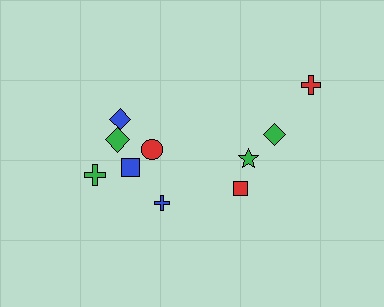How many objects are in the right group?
There are 4 objects.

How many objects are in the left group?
There are 6 objects.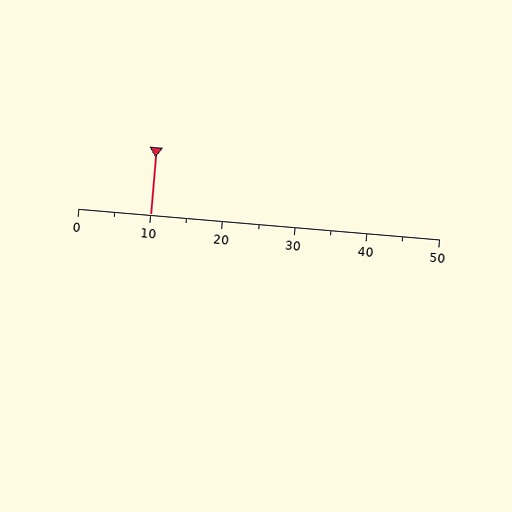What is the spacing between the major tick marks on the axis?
The major ticks are spaced 10 apart.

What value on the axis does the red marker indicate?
The marker indicates approximately 10.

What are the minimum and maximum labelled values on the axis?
The axis runs from 0 to 50.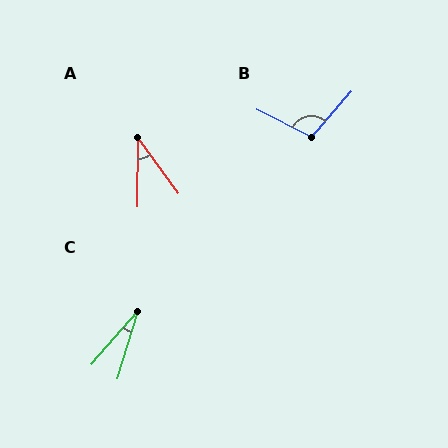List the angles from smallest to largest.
C (24°), A (36°), B (105°).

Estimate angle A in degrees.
Approximately 36 degrees.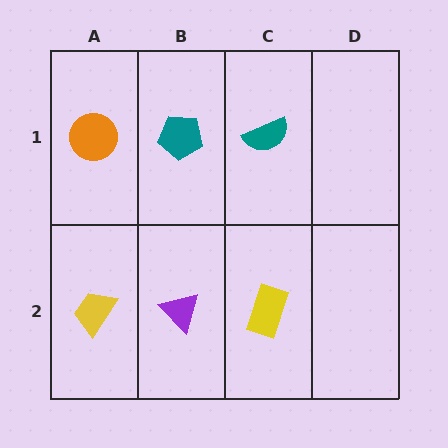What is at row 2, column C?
A yellow rectangle.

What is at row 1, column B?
A teal pentagon.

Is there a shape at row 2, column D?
No, that cell is empty.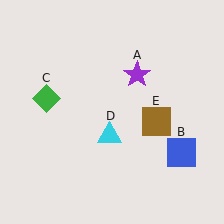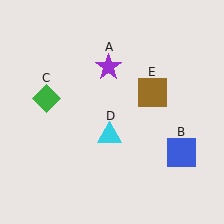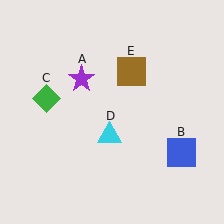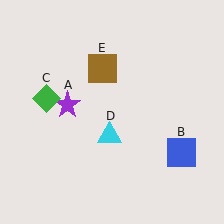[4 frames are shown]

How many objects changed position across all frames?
2 objects changed position: purple star (object A), brown square (object E).